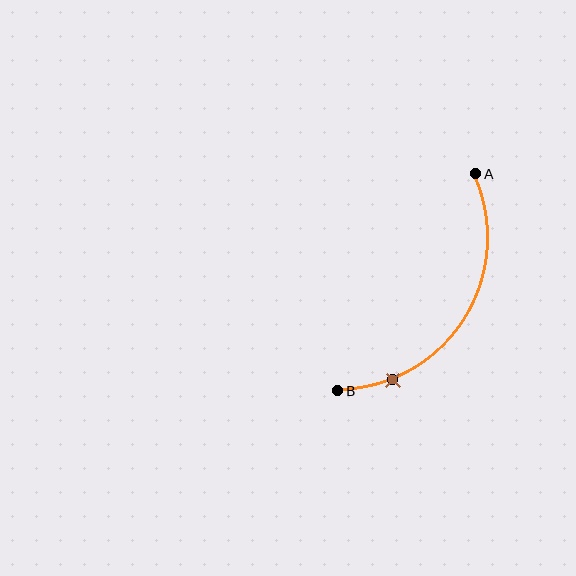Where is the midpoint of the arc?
The arc midpoint is the point on the curve farthest from the straight line joining A and B. It sits to the right of that line.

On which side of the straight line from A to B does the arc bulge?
The arc bulges to the right of the straight line connecting A and B.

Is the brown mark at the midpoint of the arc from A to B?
No. The brown mark lies on the arc but is closer to endpoint B. The arc midpoint would be at the point on the curve equidistant along the arc from both A and B.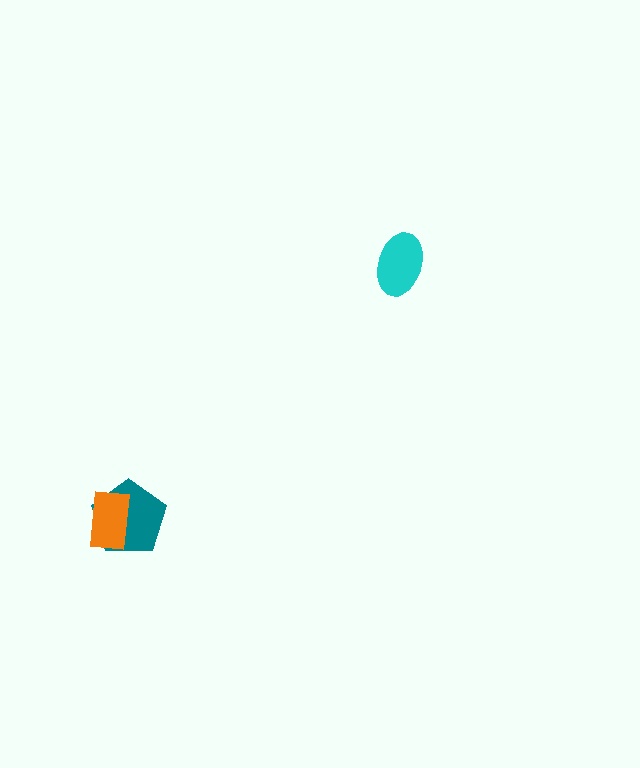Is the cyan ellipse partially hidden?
No, no other shape covers it.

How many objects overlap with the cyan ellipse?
0 objects overlap with the cyan ellipse.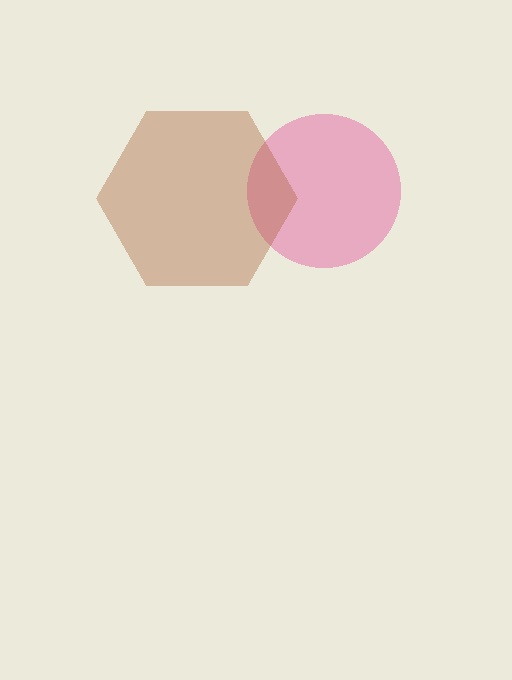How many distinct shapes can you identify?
There are 2 distinct shapes: a pink circle, a brown hexagon.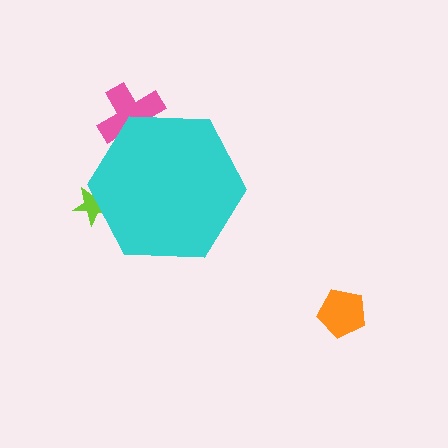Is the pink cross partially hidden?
Yes, the pink cross is partially hidden behind the cyan hexagon.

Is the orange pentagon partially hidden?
No, the orange pentagon is fully visible.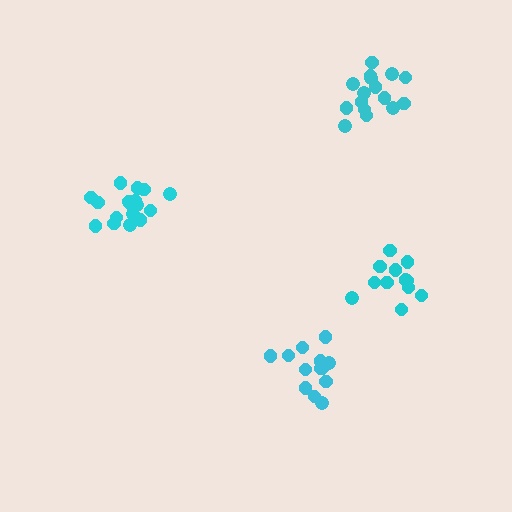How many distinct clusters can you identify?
There are 4 distinct clusters.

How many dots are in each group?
Group 1: 17 dots, Group 2: 13 dots, Group 3: 12 dots, Group 4: 16 dots (58 total).